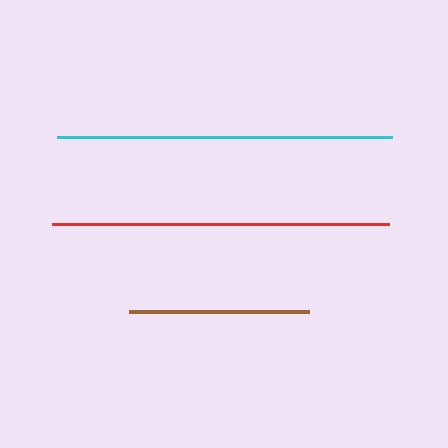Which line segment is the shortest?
The brown line is the shortest at approximately 180 pixels.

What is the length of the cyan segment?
The cyan segment is approximately 335 pixels long.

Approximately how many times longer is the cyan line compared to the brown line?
The cyan line is approximately 1.9 times the length of the brown line.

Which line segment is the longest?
The red line is the longest at approximately 337 pixels.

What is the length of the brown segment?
The brown segment is approximately 180 pixels long.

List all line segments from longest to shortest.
From longest to shortest: red, cyan, brown.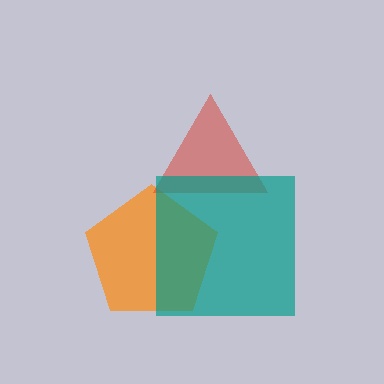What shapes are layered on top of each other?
The layered shapes are: an orange pentagon, a red triangle, a teal square.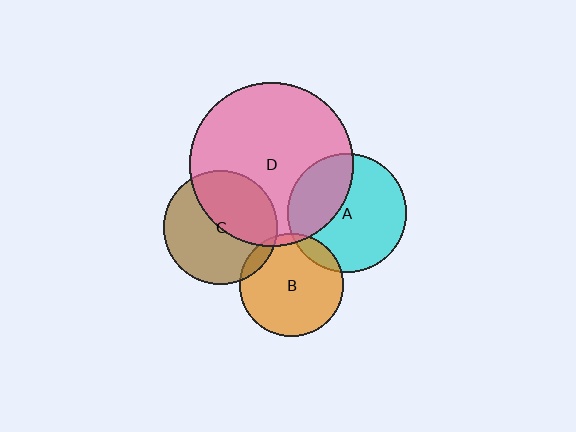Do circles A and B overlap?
Yes.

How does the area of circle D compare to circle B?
Approximately 2.5 times.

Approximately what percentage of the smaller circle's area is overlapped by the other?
Approximately 10%.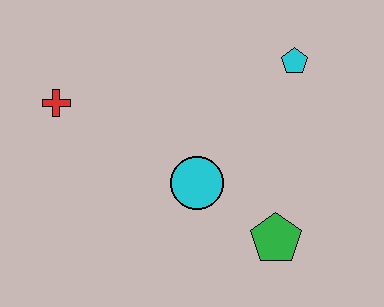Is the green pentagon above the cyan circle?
No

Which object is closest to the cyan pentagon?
The cyan circle is closest to the cyan pentagon.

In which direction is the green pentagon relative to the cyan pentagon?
The green pentagon is below the cyan pentagon.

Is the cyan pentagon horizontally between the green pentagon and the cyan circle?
No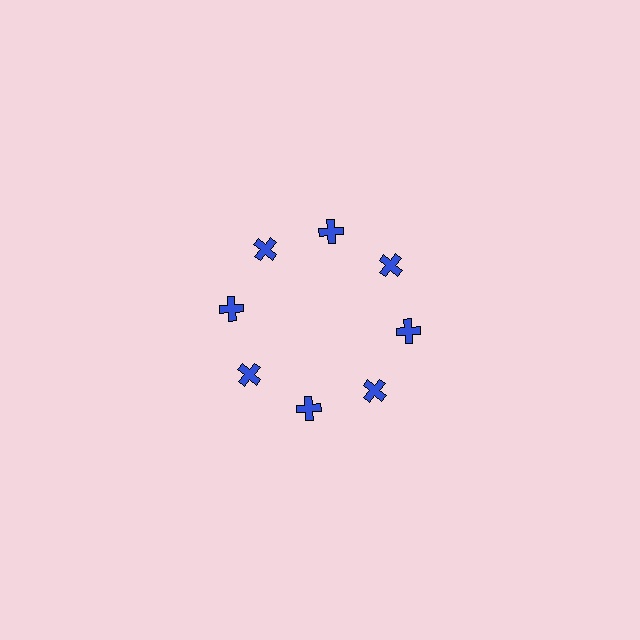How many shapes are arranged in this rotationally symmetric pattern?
There are 8 shapes, arranged in 8 groups of 1.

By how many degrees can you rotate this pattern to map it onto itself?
The pattern maps onto itself every 45 degrees of rotation.